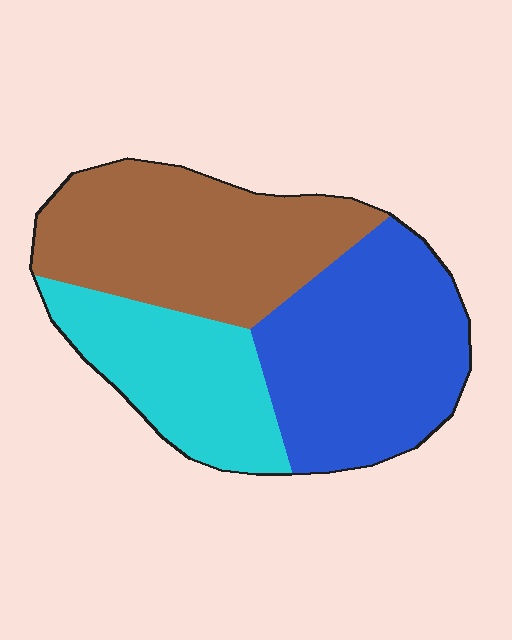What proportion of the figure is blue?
Blue covers around 40% of the figure.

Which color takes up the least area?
Cyan, at roughly 25%.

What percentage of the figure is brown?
Brown takes up about three eighths (3/8) of the figure.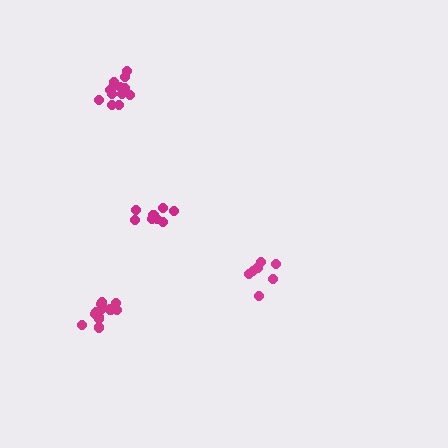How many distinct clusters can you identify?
There are 4 distinct clusters.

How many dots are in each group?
Group 1: 12 dots, Group 2: 14 dots, Group 3: 8 dots, Group 4: 8 dots (42 total).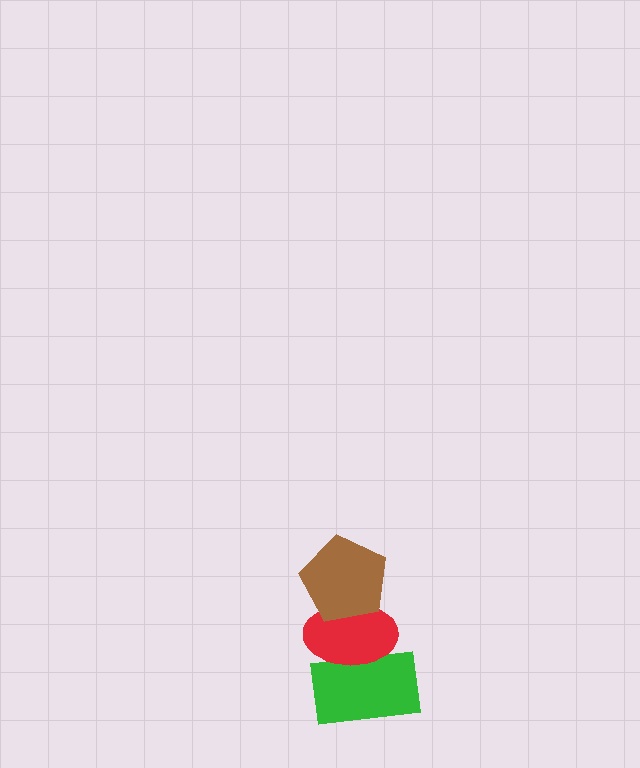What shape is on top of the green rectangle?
The red ellipse is on top of the green rectangle.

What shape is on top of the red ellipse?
The brown pentagon is on top of the red ellipse.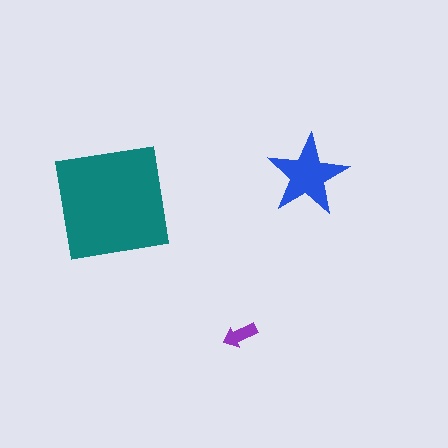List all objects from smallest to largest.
The purple arrow, the blue star, the teal square.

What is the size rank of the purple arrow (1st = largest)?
3rd.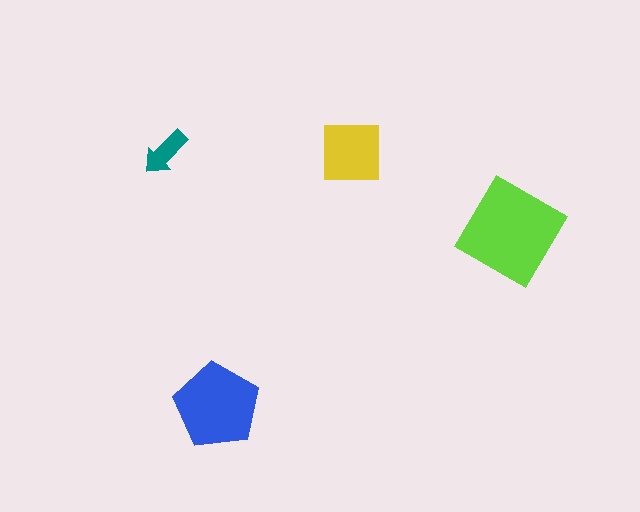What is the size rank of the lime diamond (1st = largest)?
1st.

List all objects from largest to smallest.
The lime diamond, the blue pentagon, the yellow square, the teal arrow.